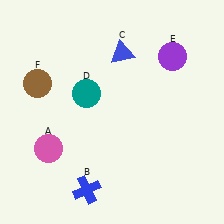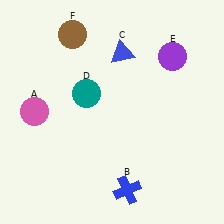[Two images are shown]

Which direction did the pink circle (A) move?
The pink circle (A) moved up.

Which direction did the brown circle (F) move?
The brown circle (F) moved up.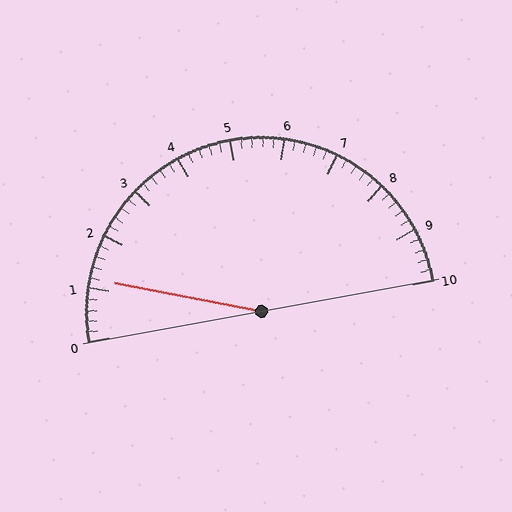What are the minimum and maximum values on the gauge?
The gauge ranges from 0 to 10.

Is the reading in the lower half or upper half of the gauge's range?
The reading is in the lower half of the range (0 to 10).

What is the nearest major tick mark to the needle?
The nearest major tick mark is 1.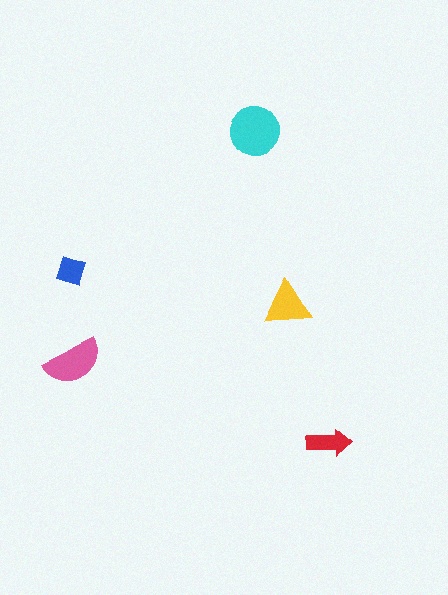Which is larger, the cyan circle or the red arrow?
The cyan circle.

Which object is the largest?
The cyan circle.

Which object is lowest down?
The red arrow is bottommost.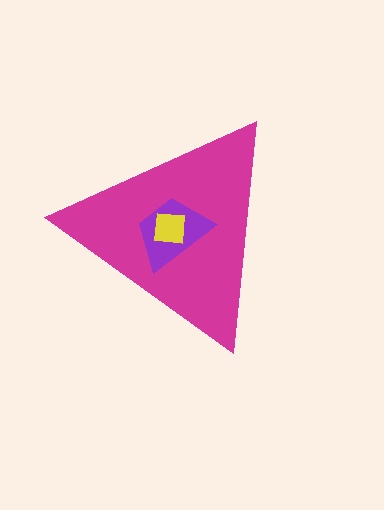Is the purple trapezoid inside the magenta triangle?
Yes.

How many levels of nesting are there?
3.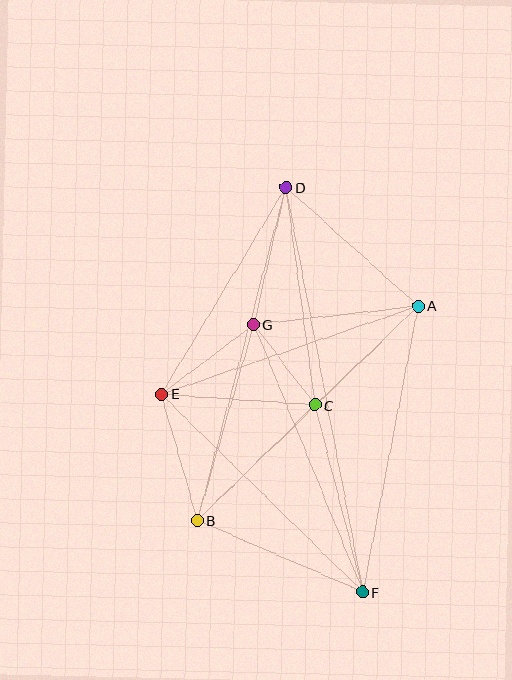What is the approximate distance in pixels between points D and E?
The distance between D and E is approximately 241 pixels.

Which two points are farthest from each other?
Points D and F are farthest from each other.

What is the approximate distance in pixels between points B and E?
The distance between B and E is approximately 132 pixels.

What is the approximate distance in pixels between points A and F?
The distance between A and F is approximately 292 pixels.